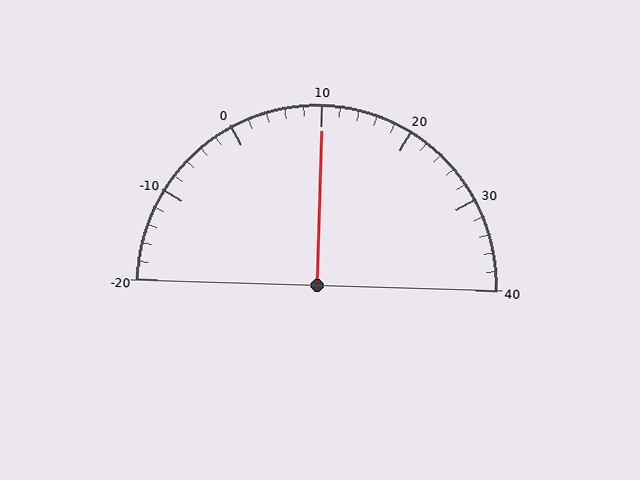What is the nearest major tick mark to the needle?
The nearest major tick mark is 10.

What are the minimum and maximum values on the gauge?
The gauge ranges from -20 to 40.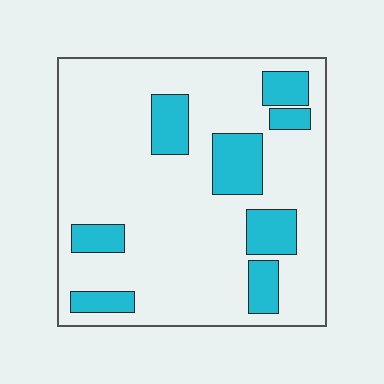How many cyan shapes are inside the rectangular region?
8.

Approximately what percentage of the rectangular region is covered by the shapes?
Approximately 20%.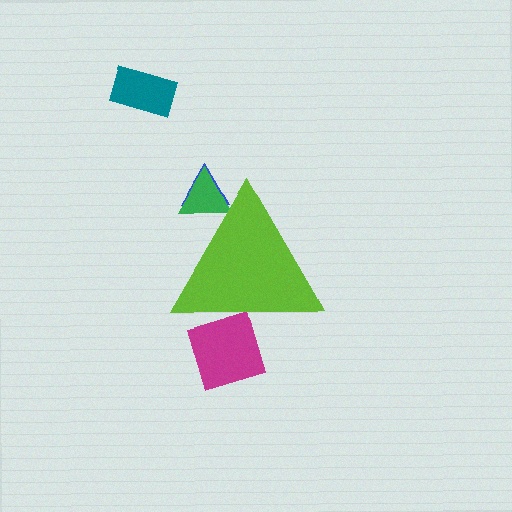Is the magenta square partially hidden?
Yes, the magenta square is partially hidden behind the lime triangle.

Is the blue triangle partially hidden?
Yes, the blue triangle is partially hidden behind the lime triangle.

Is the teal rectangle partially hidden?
No, the teal rectangle is fully visible.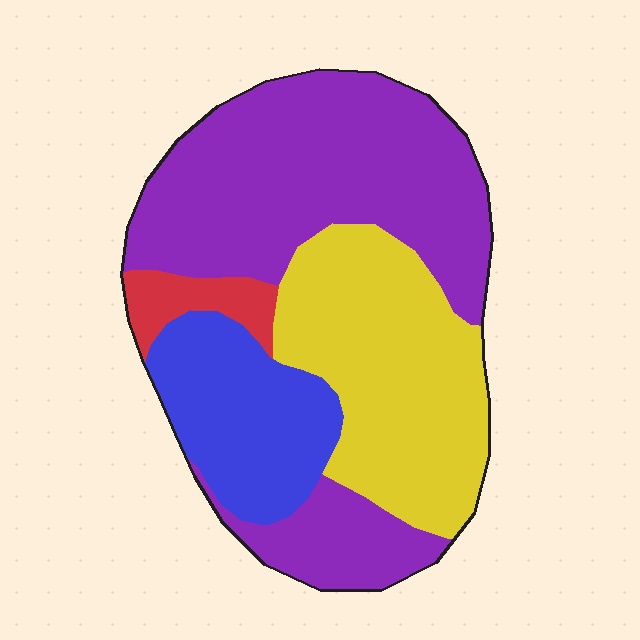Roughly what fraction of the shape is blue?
Blue takes up between a sixth and a third of the shape.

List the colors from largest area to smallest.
From largest to smallest: purple, yellow, blue, red.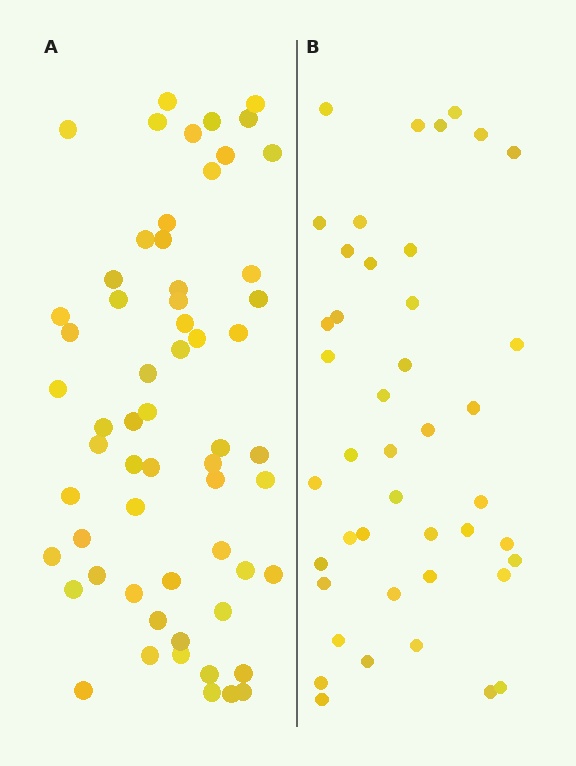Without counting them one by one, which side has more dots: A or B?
Region A (the left region) has more dots.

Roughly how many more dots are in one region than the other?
Region A has approximately 15 more dots than region B.